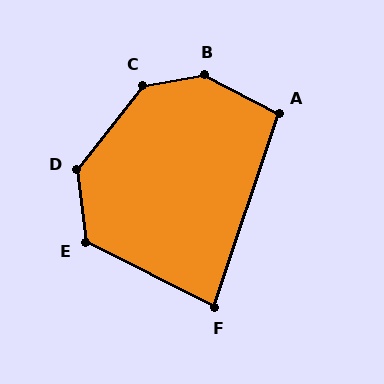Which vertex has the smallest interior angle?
F, at approximately 82 degrees.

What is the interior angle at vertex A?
Approximately 99 degrees (obtuse).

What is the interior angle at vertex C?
Approximately 137 degrees (obtuse).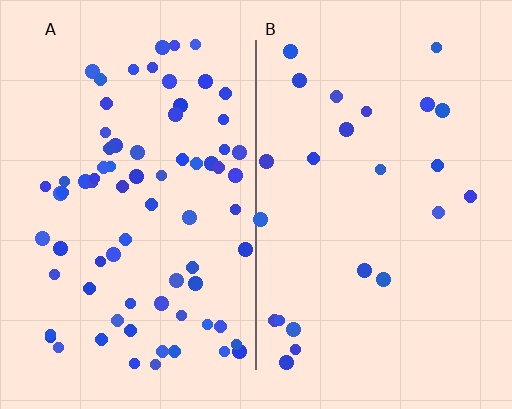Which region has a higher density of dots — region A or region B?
A (the left).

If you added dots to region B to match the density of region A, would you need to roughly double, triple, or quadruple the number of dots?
Approximately triple.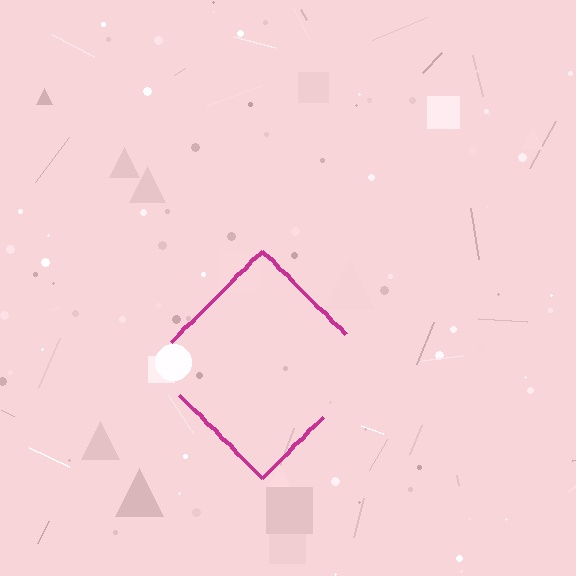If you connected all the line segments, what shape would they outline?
They would outline a diamond.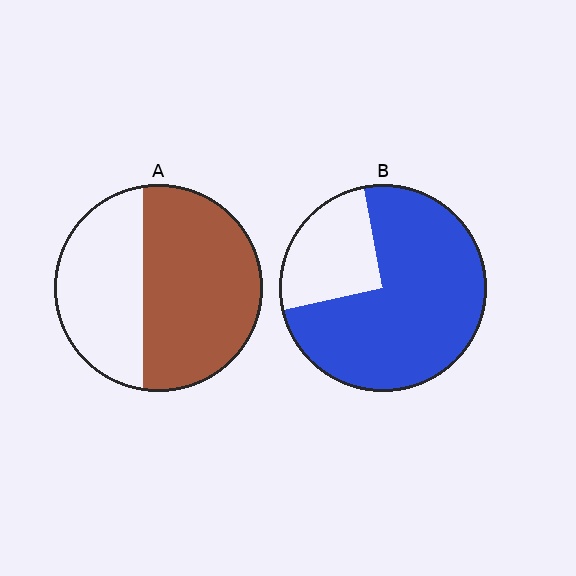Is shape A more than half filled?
Yes.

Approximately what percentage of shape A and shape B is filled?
A is approximately 60% and B is approximately 75%.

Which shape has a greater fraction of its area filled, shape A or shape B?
Shape B.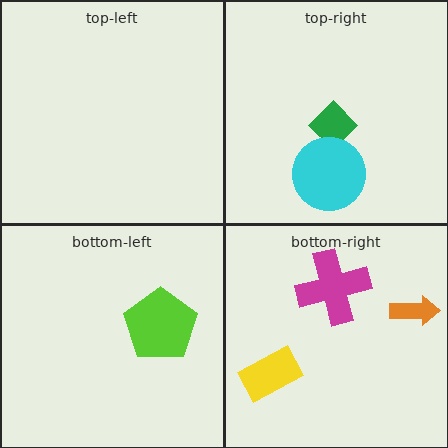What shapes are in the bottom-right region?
The magenta cross, the yellow rectangle, the orange arrow.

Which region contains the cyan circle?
The top-right region.